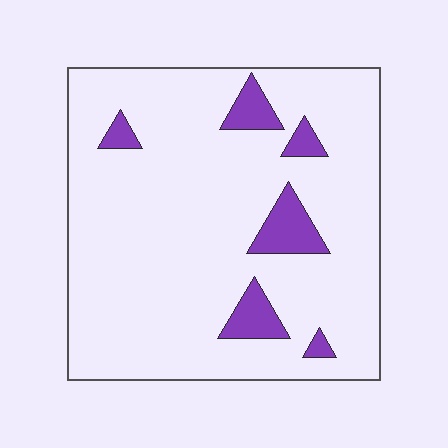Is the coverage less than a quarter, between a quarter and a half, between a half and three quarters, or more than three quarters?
Less than a quarter.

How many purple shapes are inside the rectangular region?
6.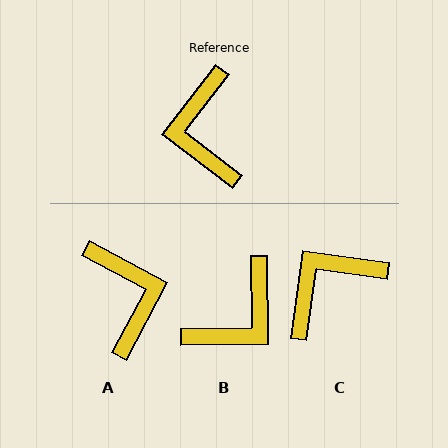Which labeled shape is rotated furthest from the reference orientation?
A, about 171 degrees away.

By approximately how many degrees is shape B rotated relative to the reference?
Approximately 128 degrees counter-clockwise.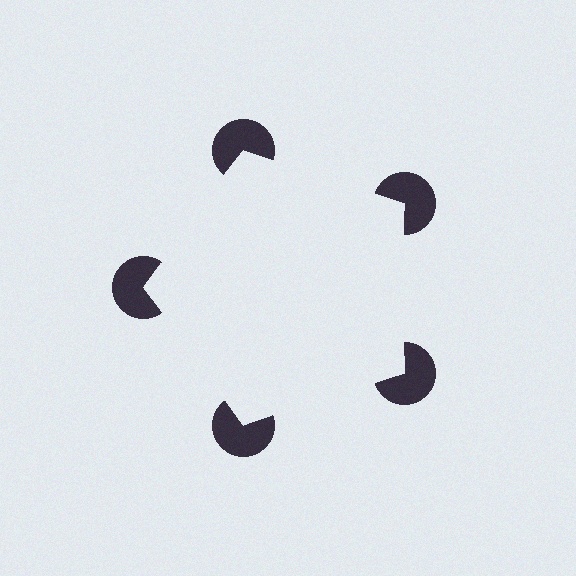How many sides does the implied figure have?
5 sides.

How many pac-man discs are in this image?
There are 5 — one at each vertex of the illusory pentagon.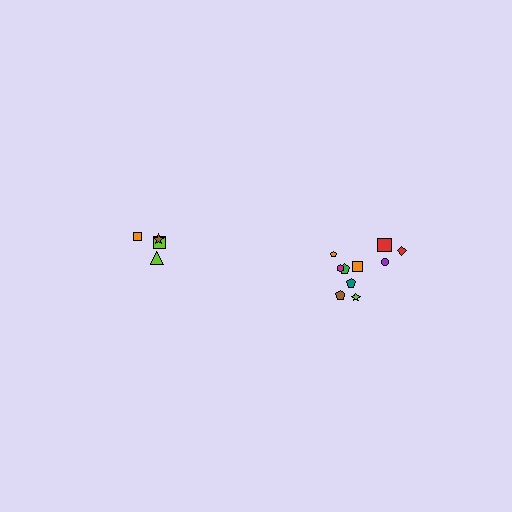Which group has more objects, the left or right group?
The right group.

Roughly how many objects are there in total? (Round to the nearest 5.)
Roughly 15 objects in total.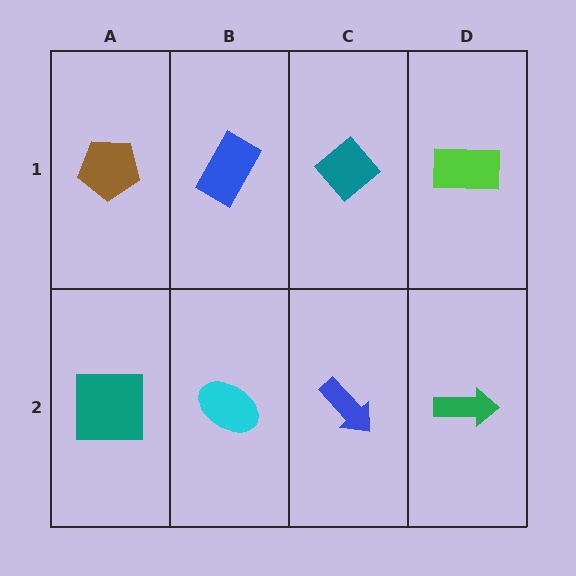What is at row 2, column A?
A teal square.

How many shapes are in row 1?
4 shapes.